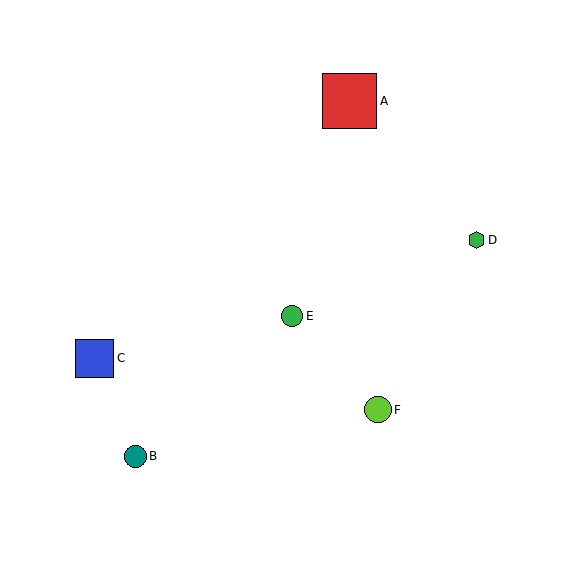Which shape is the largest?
The red square (labeled A) is the largest.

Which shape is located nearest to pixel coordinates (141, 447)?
The teal circle (labeled B) at (135, 456) is nearest to that location.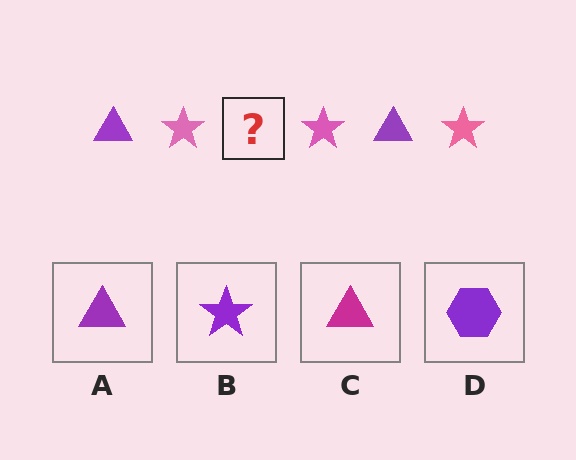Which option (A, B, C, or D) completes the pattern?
A.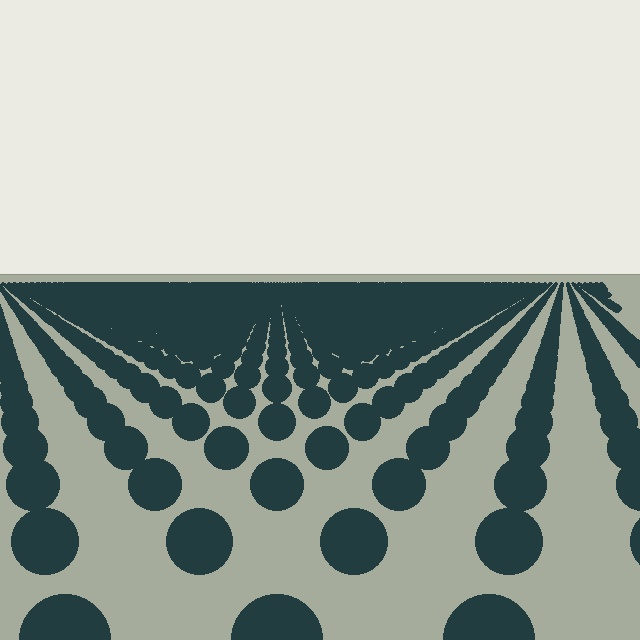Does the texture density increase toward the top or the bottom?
Density increases toward the top.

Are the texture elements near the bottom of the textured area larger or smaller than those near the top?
Larger. Near the bottom, elements are closer to the viewer and appear at a bigger on-screen size.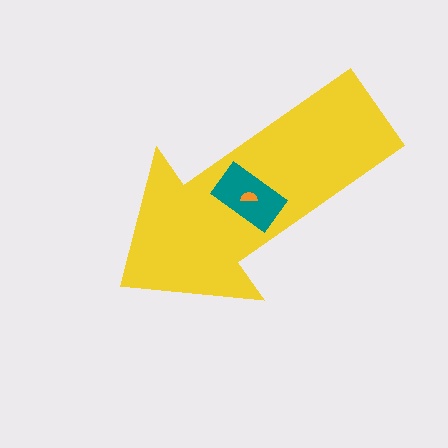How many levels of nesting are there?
3.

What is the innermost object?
The orange semicircle.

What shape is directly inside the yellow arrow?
The teal rectangle.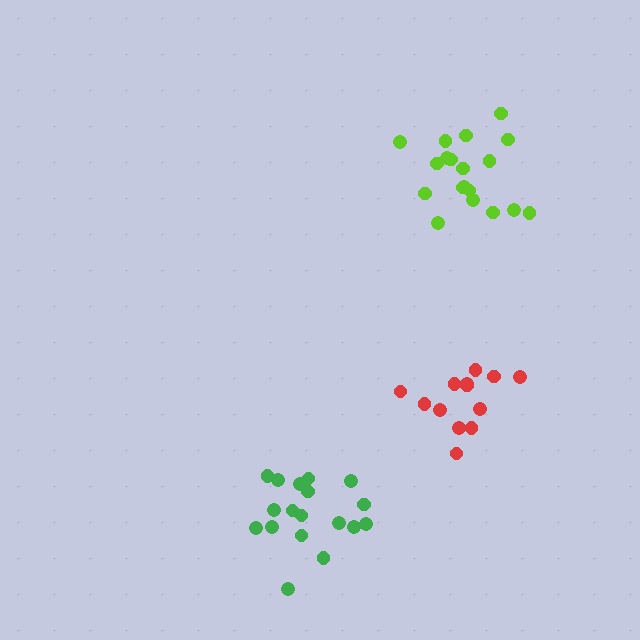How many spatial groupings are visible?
There are 3 spatial groupings.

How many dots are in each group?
Group 1: 18 dots, Group 2: 14 dots, Group 3: 19 dots (51 total).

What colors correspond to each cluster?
The clusters are colored: green, red, lime.